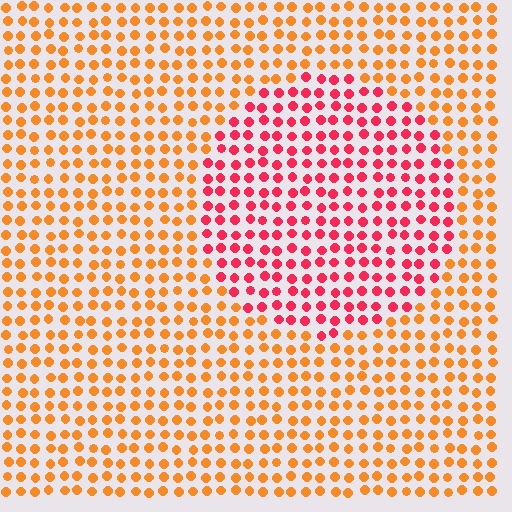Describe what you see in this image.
The image is filled with small orange elements in a uniform arrangement. A circle-shaped region is visible where the elements are tinted to a slightly different hue, forming a subtle color boundary.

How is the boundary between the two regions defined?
The boundary is defined purely by a slight shift in hue (about 43 degrees). Spacing, size, and orientation are identical on both sides.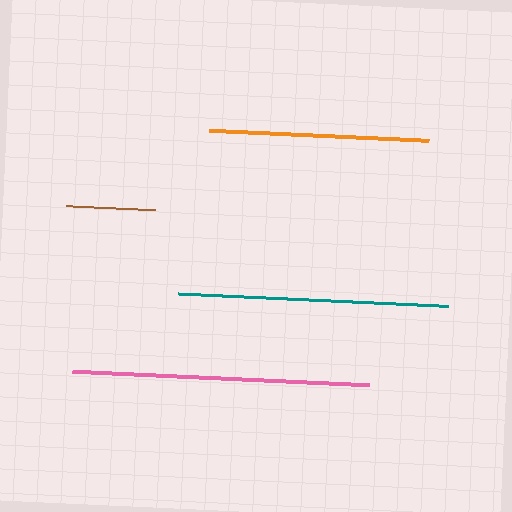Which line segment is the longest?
The pink line is the longest at approximately 297 pixels.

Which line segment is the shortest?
The brown line is the shortest at approximately 89 pixels.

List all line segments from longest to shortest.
From longest to shortest: pink, teal, orange, brown.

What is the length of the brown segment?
The brown segment is approximately 89 pixels long.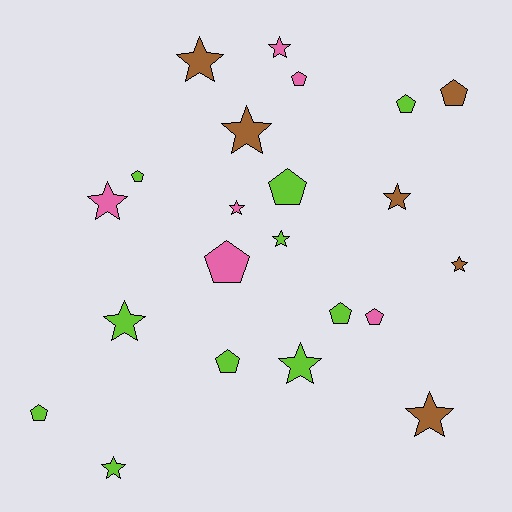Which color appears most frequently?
Lime, with 10 objects.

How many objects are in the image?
There are 22 objects.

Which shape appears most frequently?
Star, with 12 objects.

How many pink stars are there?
There are 3 pink stars.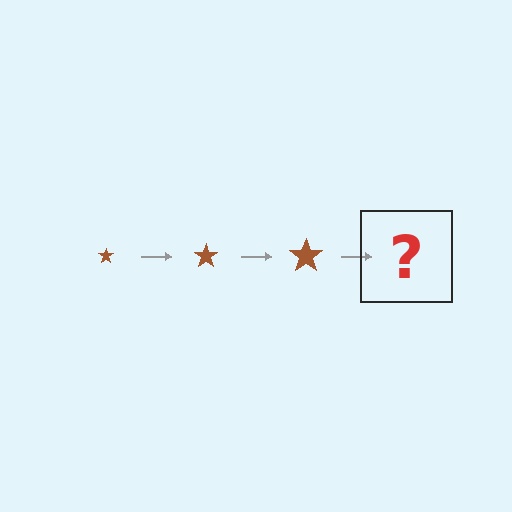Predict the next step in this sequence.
The next step is a brown star, larger than the previous one.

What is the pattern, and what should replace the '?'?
The pattern is that the star gets progressively larger each step. The '?' should be a brown star, larger than the previous one.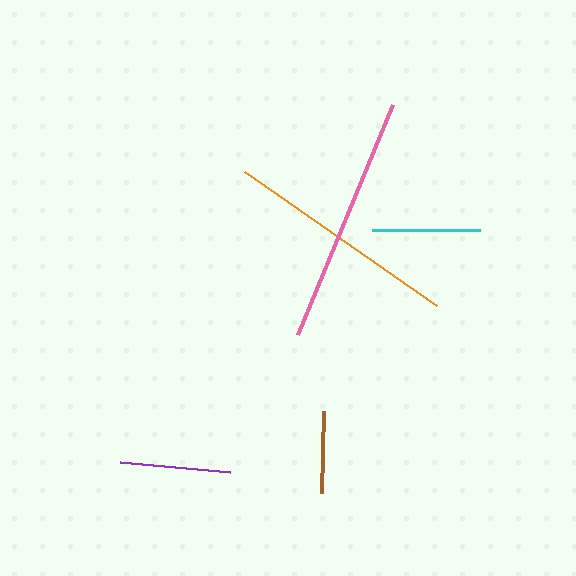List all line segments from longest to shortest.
From longest to shortest: pink, orange, purple, cyan, brown.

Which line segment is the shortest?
The brown line is the shortest at approximately 82 pixels.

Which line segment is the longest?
The pink line is the longest at approximately 250 pixels.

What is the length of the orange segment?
The orange segment is approximately 234 pixels long.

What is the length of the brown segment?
The brown segment is approximately 82 pixels long.